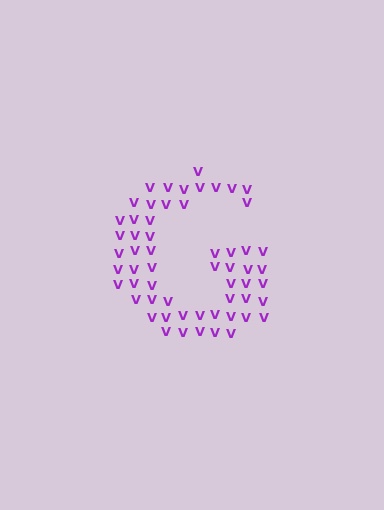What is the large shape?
The large shape is the letter G.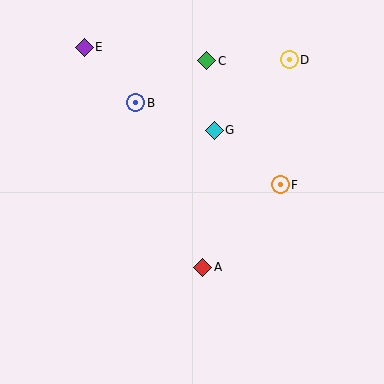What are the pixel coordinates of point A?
Point A is at (203, 267).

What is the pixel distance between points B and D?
The distance between B and D is 160 pixels.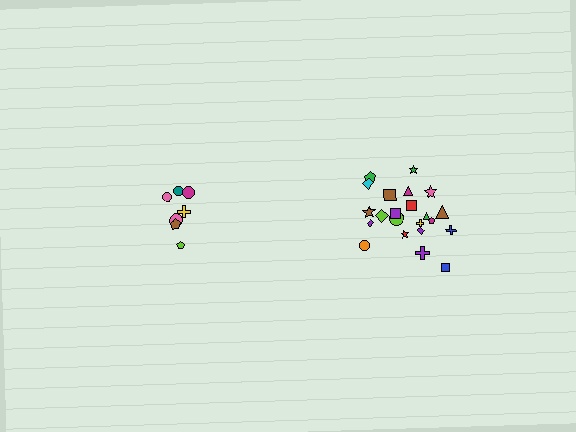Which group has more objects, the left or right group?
The right group.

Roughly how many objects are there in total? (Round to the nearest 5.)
Roughly 30 objects in total.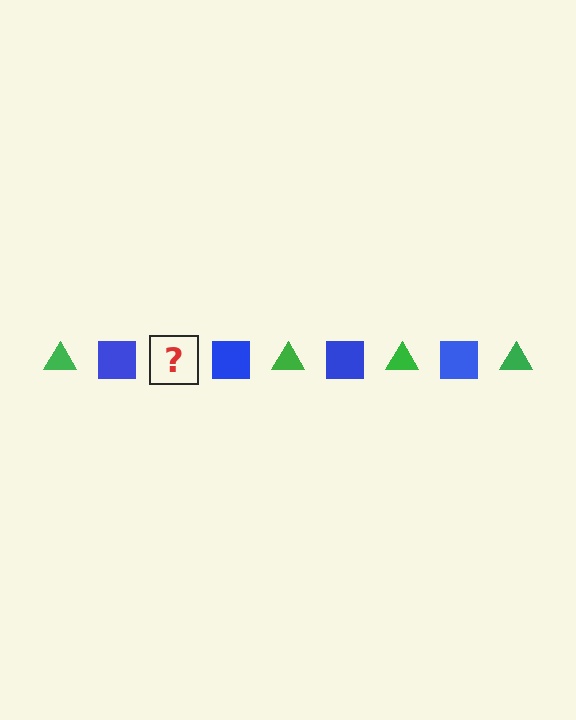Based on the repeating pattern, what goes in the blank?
The blank should be a green triangle.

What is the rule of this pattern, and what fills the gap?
The rule is that the pattern alternates between green triangle and blue square. The gap should be filled with a green triangle.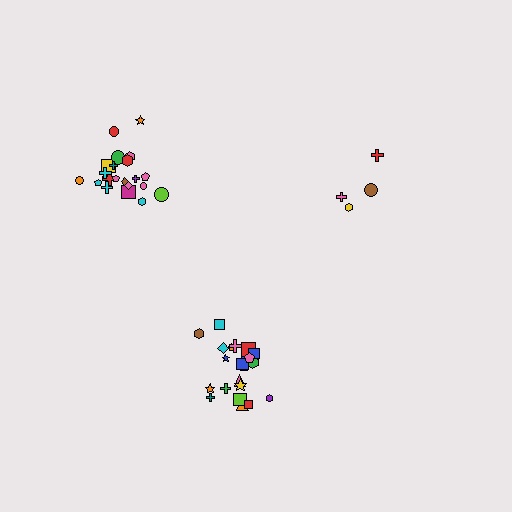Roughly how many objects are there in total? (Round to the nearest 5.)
Roughly 50 objects in total.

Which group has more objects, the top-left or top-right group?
The top-left group.